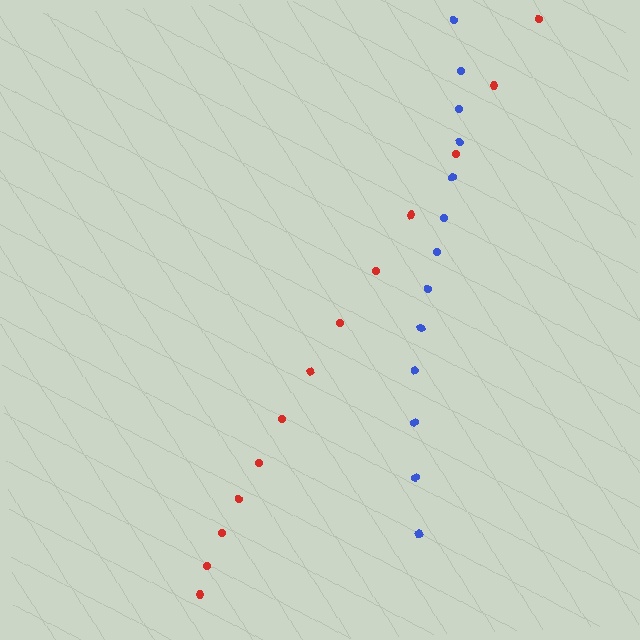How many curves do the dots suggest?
There are 2 distinct paths.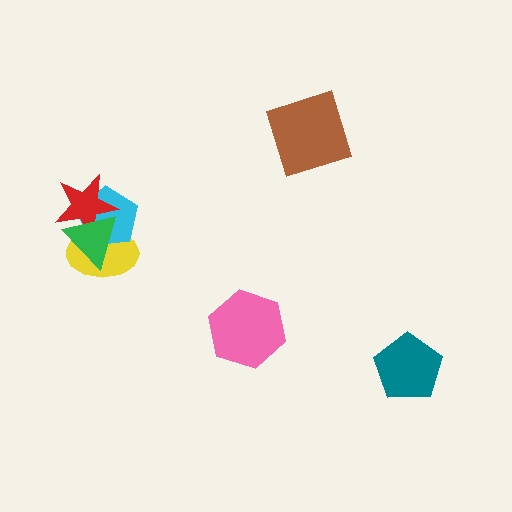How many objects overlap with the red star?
3 objects overlap with the red star.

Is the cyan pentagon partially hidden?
Yes, it is partially covered by another shape.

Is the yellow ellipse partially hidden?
Yes, it is partially covered by another shape.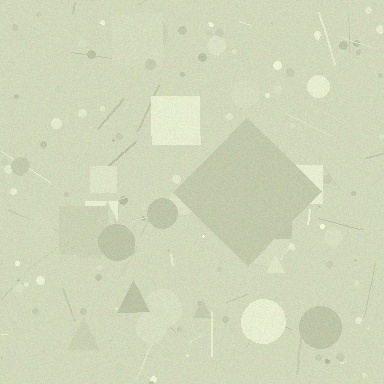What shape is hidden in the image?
A diamond is hidden in the image.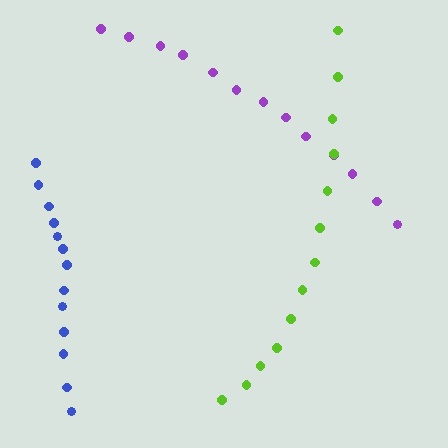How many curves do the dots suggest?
There are 3 distinct paths.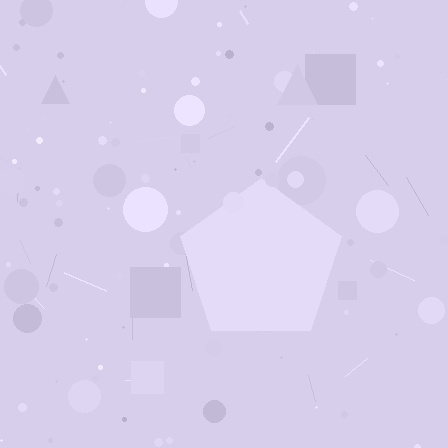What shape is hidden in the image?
A pentagon is hidden in the image.